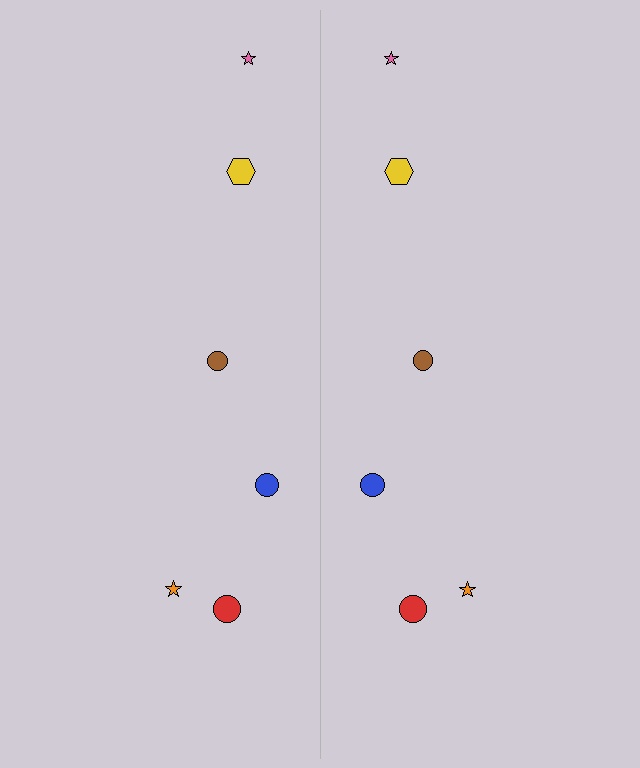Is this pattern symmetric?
Yes, this pattern has bilateral (reflection) symmetry.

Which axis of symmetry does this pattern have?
The pattern has a vertical axis of symmetry running through the center of the image.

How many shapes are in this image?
There are 12 shapes in this image.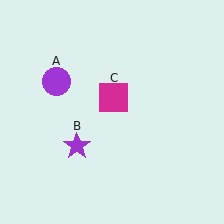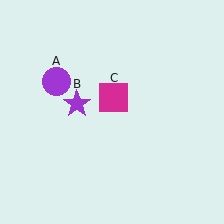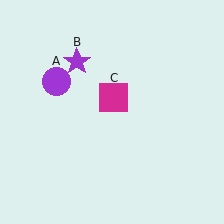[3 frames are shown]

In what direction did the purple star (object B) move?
The purple star (object B) moved up.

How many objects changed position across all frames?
1 object changed position: purple star (object B).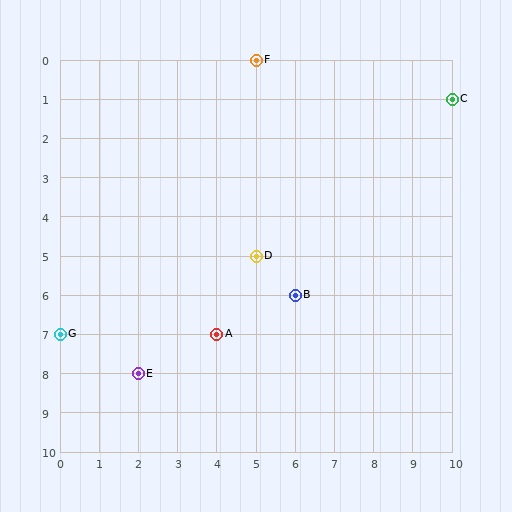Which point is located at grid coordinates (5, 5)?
Point D is at (5, 5).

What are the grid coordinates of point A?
Point A is at grid coordinates (4, 7).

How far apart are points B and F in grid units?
Points B and F are 1 column and 6 rows apart (about 6.1 grid units diagonally).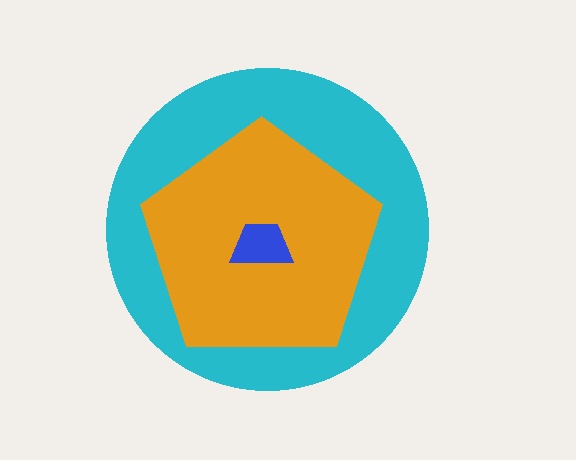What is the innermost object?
The blue trapezoid.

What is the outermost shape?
The cyan circle.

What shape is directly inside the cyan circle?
The orange pentagon.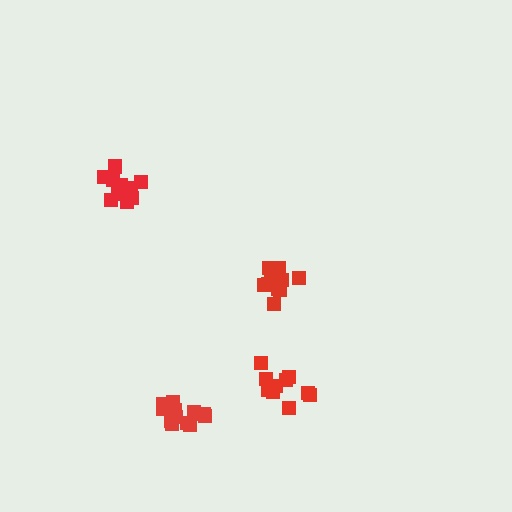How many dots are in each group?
Group 1: 11 dots, Group 2: 13 dots, Group 3: 13 dots, Group 4: 10 dots (47 total).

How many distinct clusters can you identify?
There are 4 distinct clusters.